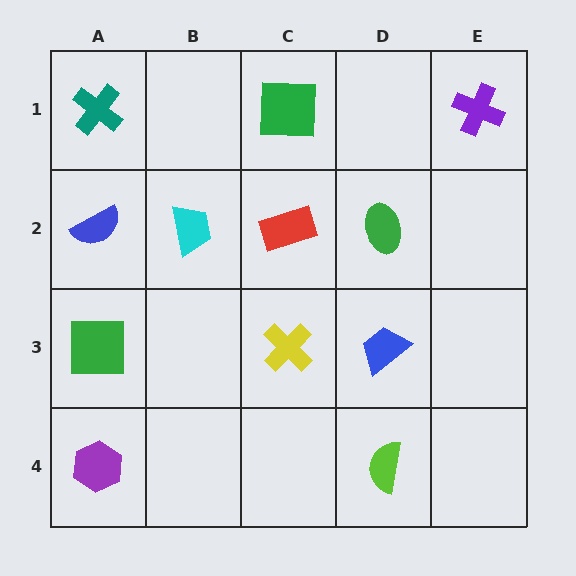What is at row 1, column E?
A purple cross.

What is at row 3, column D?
A blue trapezoid.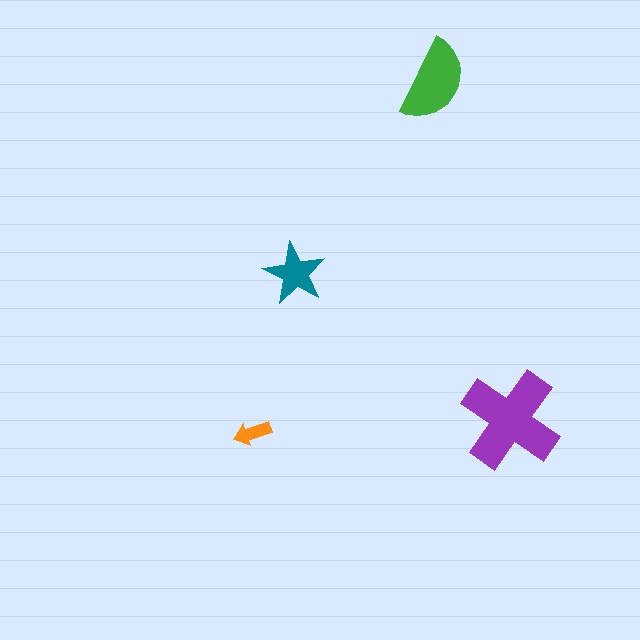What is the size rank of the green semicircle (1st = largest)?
2nd.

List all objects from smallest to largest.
The orange arrow, the teal star, the green semicircle, the purple cross.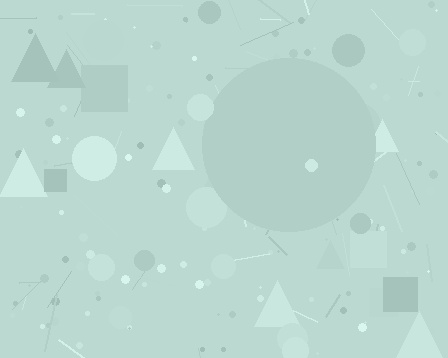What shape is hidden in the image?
A circle is hidden in the image.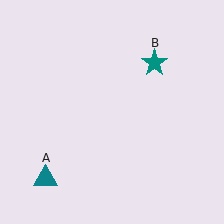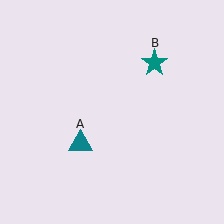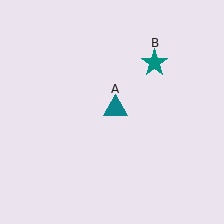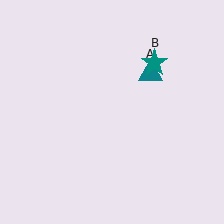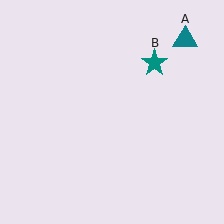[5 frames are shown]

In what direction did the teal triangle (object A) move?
The teal triangle (object A) moved up and to the right.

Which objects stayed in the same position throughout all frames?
Teal star (object B) remained stationary.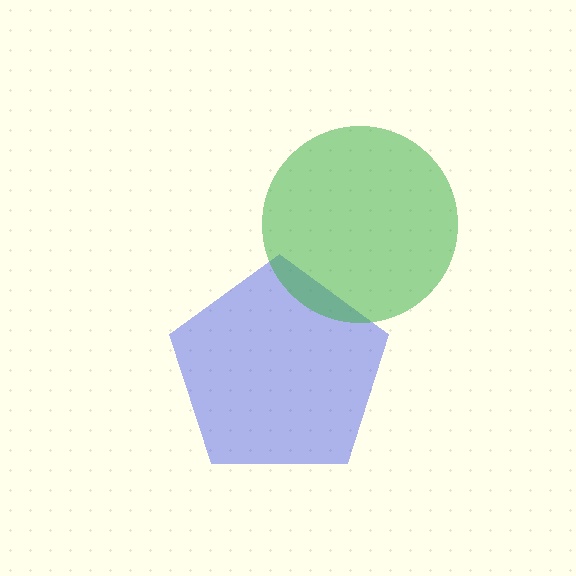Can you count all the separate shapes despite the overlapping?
Yes, there are 2 separate shapes.